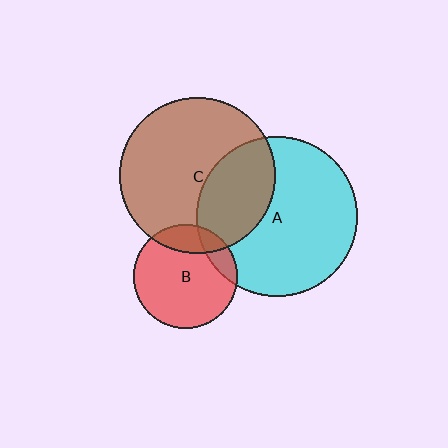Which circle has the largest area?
Circle A (cyan).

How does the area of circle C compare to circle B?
Approximately 2.3 times.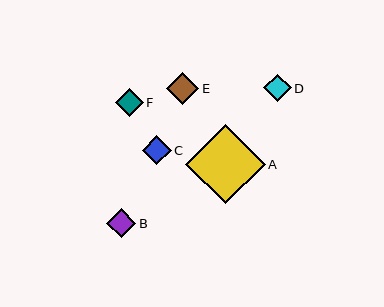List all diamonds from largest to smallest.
From largest to smallest: A, E, C, B, F, D.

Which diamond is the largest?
Diamond A is the largest with a size of approximately 79 pixels.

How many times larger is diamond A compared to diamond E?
Diamond A is approximately 2.5 times the size of diamond E.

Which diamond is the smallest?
Diamond D is the smallest with a size of approximately 27 pixels.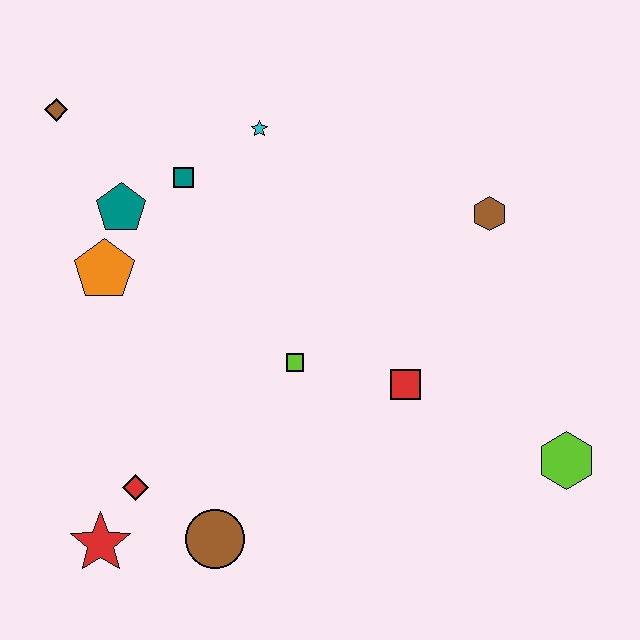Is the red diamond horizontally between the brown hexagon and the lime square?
No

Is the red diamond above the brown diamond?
No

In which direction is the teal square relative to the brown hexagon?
The teal square is to the left of the brown hexagon.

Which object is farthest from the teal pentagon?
The lime hexagon is farthest from the teal pentagon.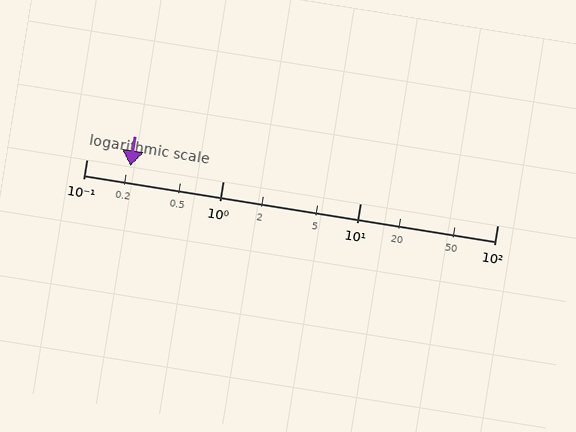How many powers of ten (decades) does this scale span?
The scale spans 3 decades, from 0.1 to 100.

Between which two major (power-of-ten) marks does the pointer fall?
The pointer is between 0.1 and 1.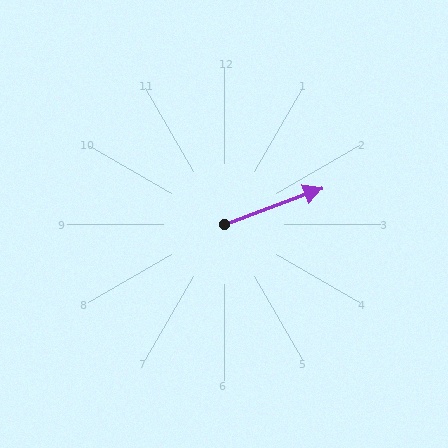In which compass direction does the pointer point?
East.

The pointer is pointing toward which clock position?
Roughly 2 o'clock.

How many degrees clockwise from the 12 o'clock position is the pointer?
Approximately 70 degrees.